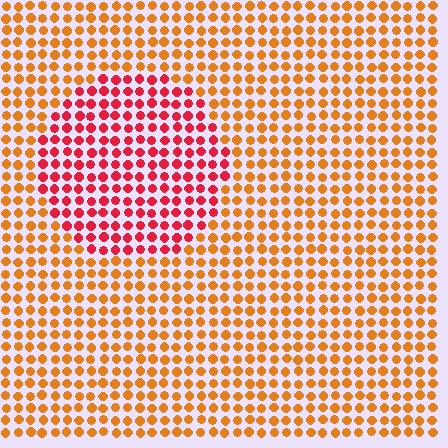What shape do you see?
I see a circle.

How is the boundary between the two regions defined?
The boundary is defined purely by a slight shift in hue (about 39 degrees). Spacing, size, and orientation are identical on both sides.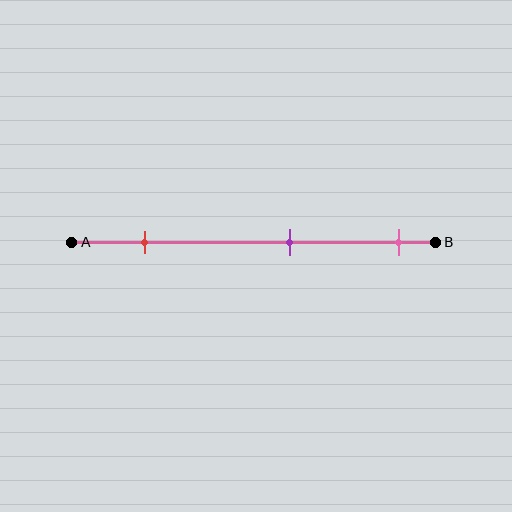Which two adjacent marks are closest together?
The purple and pink marks are the closest adjacent pair.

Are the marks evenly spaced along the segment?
Yes, the marks are approximately evenly spaced.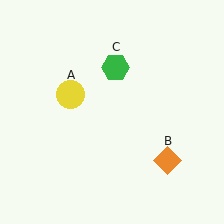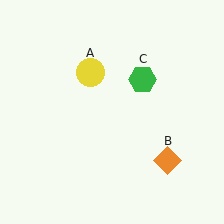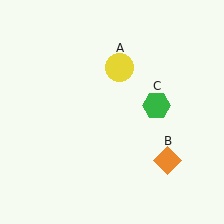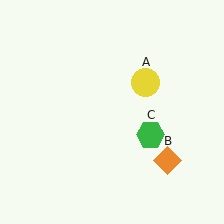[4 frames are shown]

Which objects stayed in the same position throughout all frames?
Orange diamond (object B) remained stationary.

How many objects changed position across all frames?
2 objects changed position: yellow circle (object A), green hexagon (object C).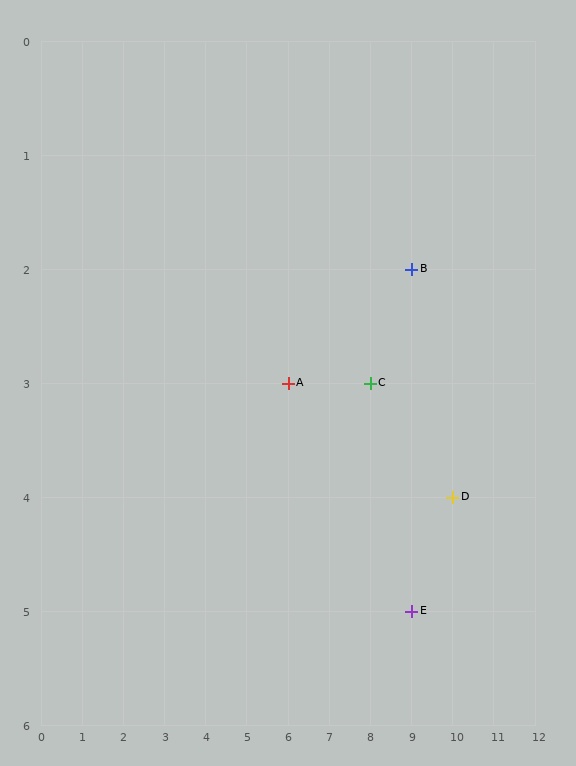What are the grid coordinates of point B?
Point B is at grid coordinates (9, 2).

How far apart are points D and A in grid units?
Points D and A are 4 columns and 1 row apart (about 4.1 grid units diagonally).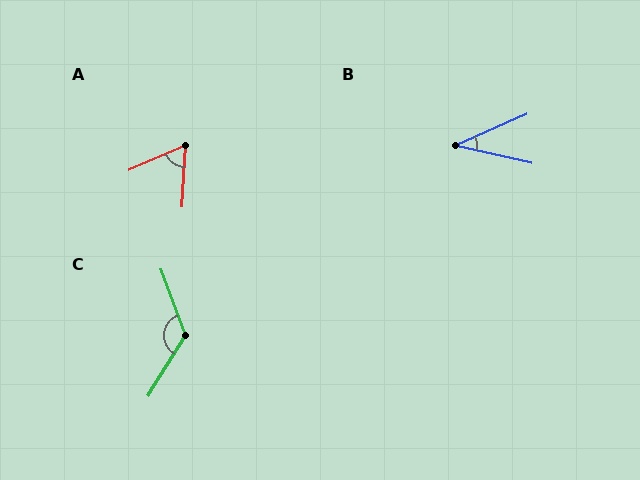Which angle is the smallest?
B, at approximately 37 degrees.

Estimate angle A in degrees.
Approximately 63 degrees.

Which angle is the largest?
C, at approximately 128 degrees.